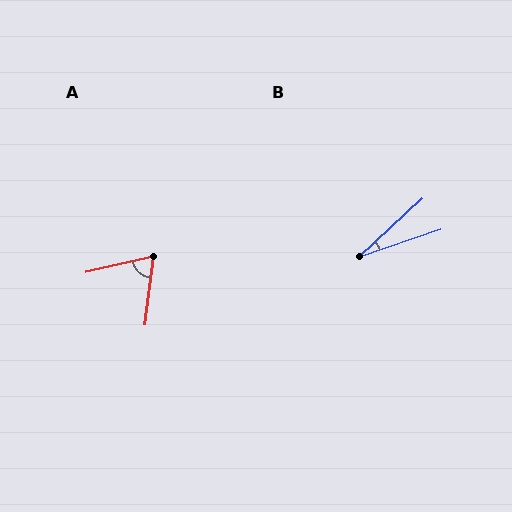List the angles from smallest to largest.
B (24°), A (69°).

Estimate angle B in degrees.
Approximately 24 degrees.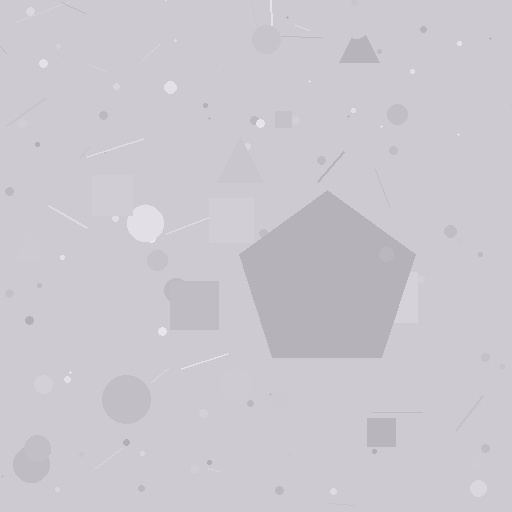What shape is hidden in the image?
A pentagon is hidden in the image.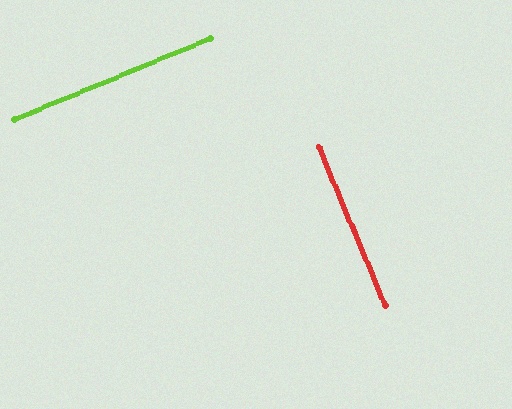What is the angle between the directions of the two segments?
Approximately 90 degrees.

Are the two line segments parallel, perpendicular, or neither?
Perpendicular — they meet at approximately 90°.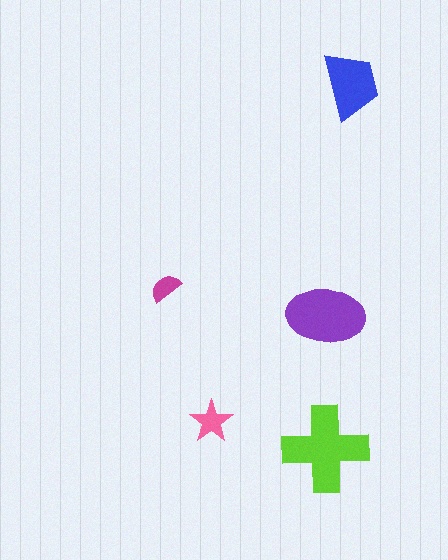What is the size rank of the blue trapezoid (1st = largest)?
3rd.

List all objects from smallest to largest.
The magenta semicircle, the pink star, the blue trapezoid, the purple ellipse, the lime cross.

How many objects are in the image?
There are 5 objects in the image.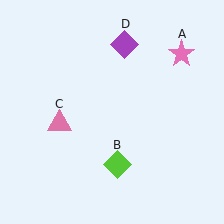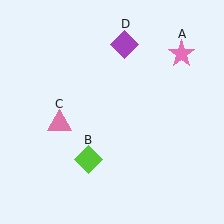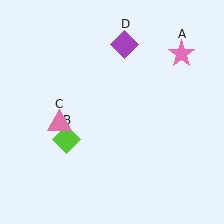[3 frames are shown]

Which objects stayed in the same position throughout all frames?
Pink star (object A) and pink triangle (object C) and purple diamond (object D) remained stationary.